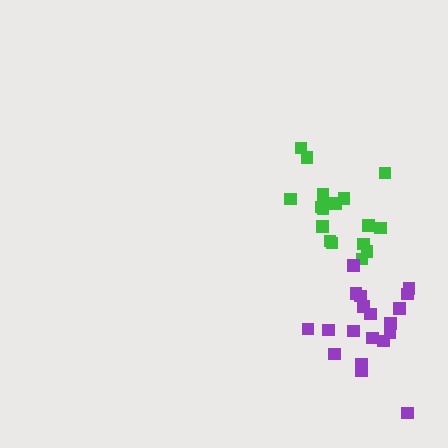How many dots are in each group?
Group 1: 18 dots, Group 2: 19 dots (37 total).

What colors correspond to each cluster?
The clusters are colored: green, purple.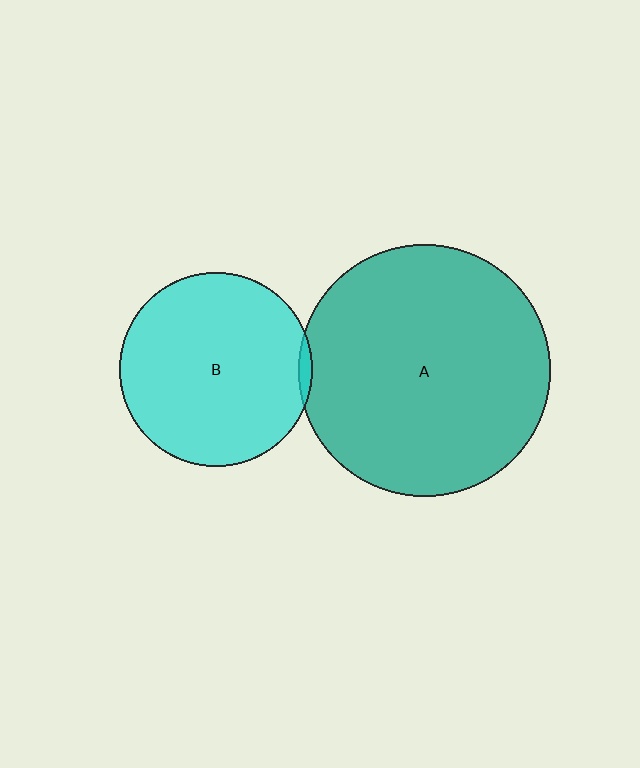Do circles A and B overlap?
Yes.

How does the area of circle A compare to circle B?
Approximately 1.7 times.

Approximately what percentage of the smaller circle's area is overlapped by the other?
Approximately 5%.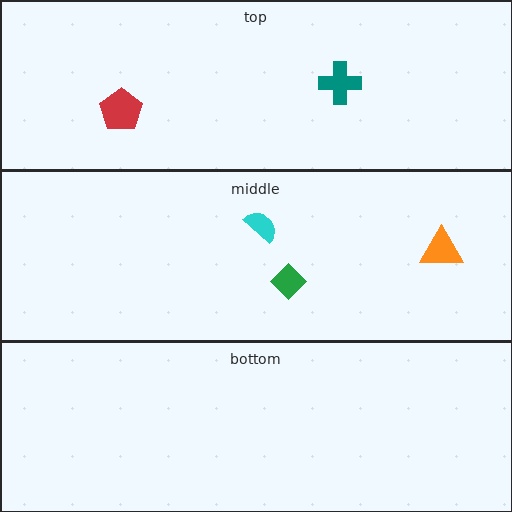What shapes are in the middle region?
The cyan semicircle, the green diamond, the orange triangle.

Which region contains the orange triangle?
The middle region.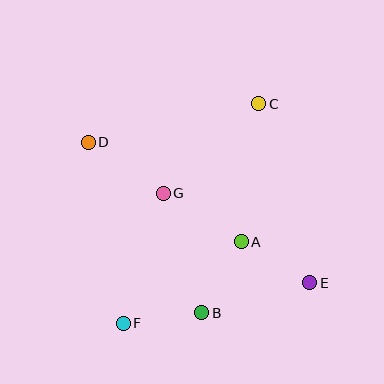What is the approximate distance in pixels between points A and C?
The distance between A and C is approximately 139 pixels.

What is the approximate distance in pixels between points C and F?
The distance between C and F is approximately 258 pixels.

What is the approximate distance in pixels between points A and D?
The distance between A and D is approximately 183 pixels.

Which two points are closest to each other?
Points B and F are closest to each other.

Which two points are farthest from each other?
Points D and E are farthest from each other.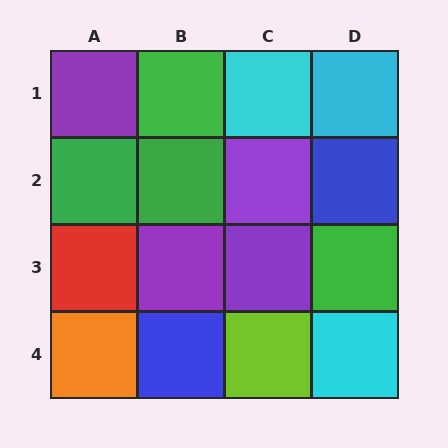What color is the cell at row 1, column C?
Cyan.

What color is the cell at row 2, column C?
Purple.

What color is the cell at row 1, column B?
Green.